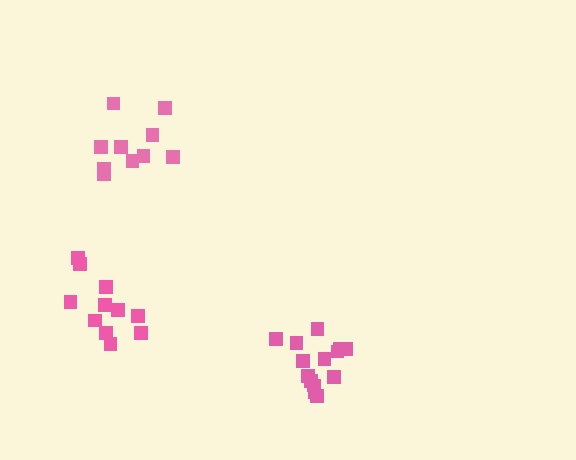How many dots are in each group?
Group 1: 10 dots, Group 2: 14 dots, Group 3: 11 dots (35 total).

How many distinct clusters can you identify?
There are 3 distinct clusters.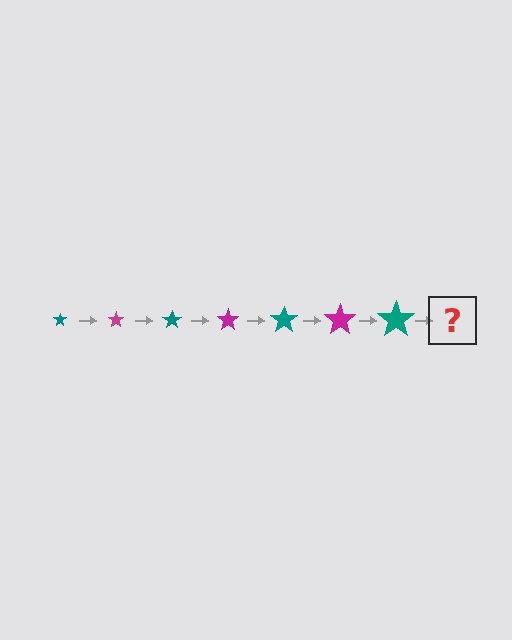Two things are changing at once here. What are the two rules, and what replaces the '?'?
The two rules are that the star grows larger each step and the color cycles through teal and magenta. The '?' should be a magenta star, larger than the previous one.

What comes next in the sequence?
The next element should be a magenta star, larger than the previous one.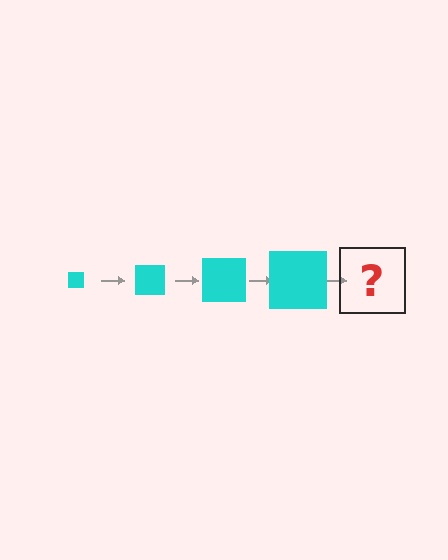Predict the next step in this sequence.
The next step is a cyan square, larger than the previous one.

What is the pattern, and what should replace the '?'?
The pattern is that the square gets progressively larger each step. The '?' should be a cyan square, larger than the previous one.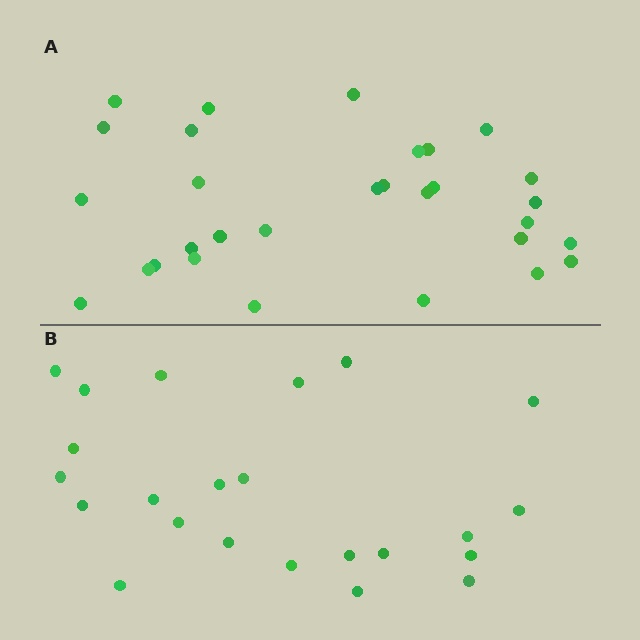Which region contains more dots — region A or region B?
Region A (the top region) has more dots.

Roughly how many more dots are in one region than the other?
Region A has roughly 8 or so more dots than region B.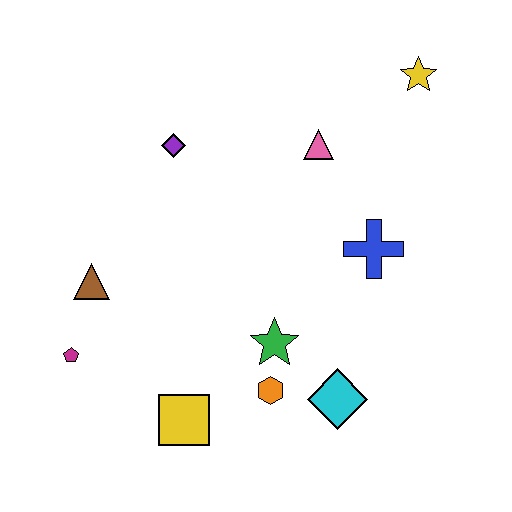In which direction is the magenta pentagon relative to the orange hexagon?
The magenta pentagon is to the left of the orange hexagon.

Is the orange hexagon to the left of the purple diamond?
No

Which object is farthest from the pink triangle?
The magenta pentagon is farthest from the pink triangle.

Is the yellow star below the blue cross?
No